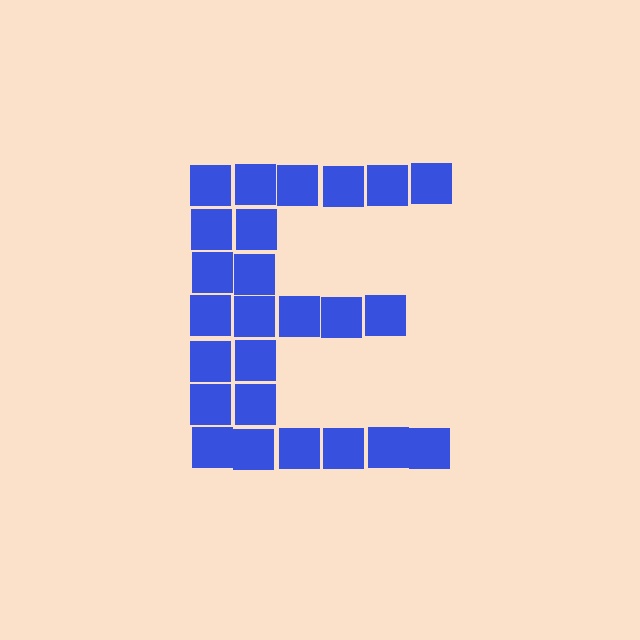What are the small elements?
The small elements are squares.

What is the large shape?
The large shape is the letter E.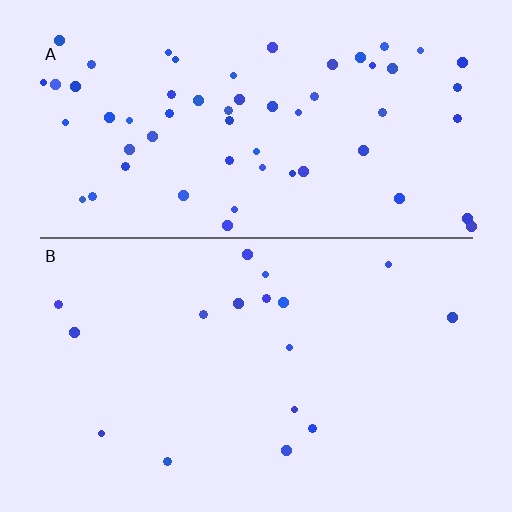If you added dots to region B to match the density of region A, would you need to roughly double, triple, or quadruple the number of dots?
Approximately quadruple.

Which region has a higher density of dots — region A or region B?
A (the top).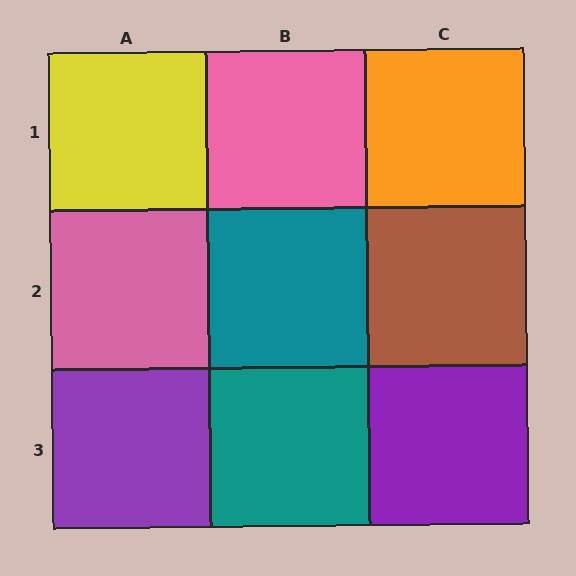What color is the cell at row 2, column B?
Teal.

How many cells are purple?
2 cells are purple.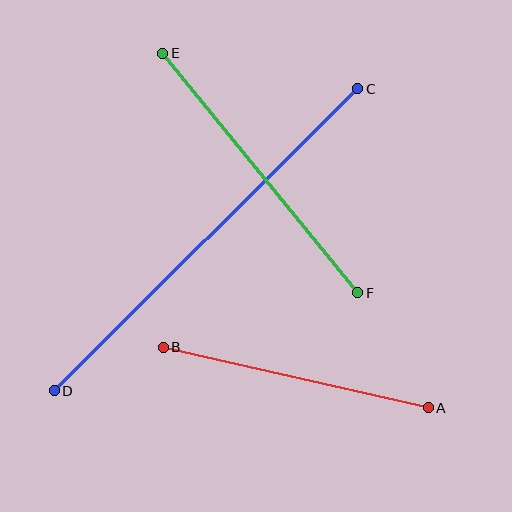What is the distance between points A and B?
The distance is approximately 272 pixels.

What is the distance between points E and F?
The distance is approximately 309 pixels.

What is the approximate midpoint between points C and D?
The midpoint is at approximately (206, 240) pixels.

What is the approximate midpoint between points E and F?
The midpoint is at approximately (260, 173) pixels.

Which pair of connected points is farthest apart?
Points C and D are farthest apart.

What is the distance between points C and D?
The distance is approximately 428 pixels.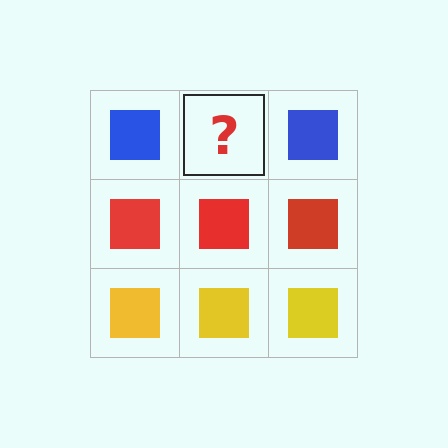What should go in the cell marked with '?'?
The missing cell should contain a blue square.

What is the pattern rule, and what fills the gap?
The rule is that each row has a consistent color. The gap should be filled with a blue square.